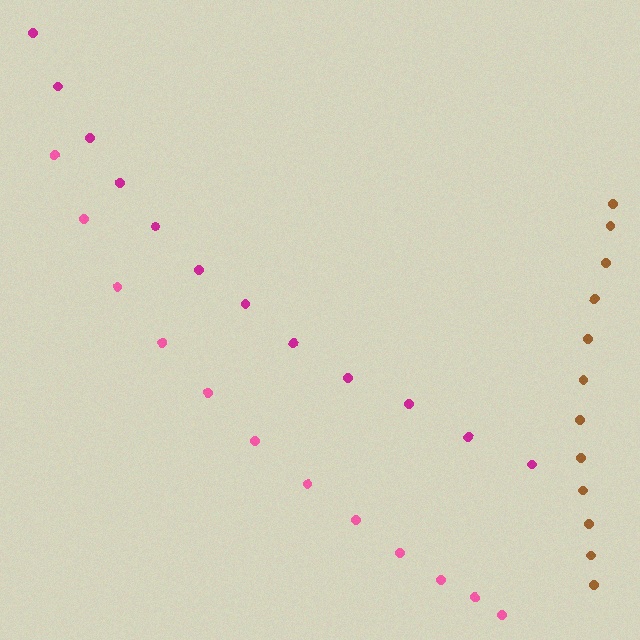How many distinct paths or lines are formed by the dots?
There are 3 distinct paths.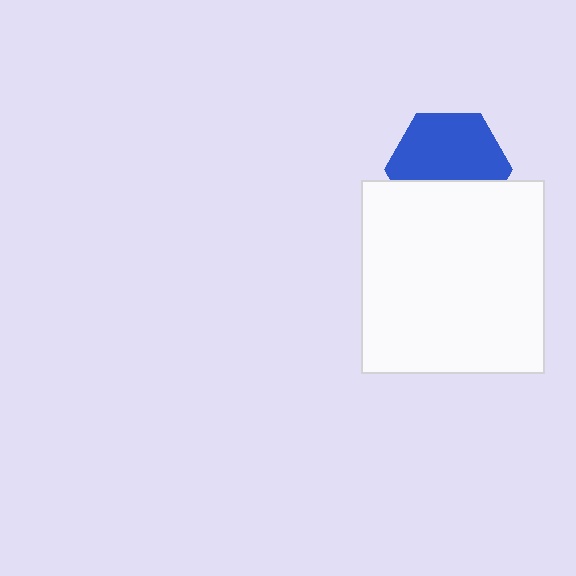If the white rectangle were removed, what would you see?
You would see the complete blue hexagon.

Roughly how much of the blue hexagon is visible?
About half of it is visible (roughly 61%).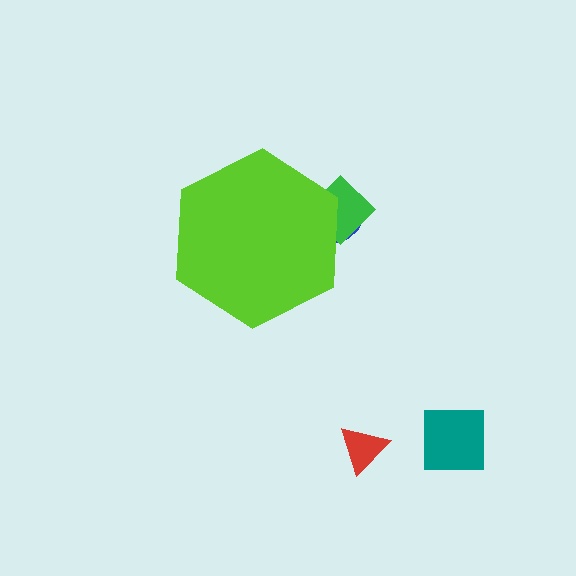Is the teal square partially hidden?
No, the teal square is fully visible.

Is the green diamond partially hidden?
Yes, the green diamond is partially hidden behind the lime hexagon.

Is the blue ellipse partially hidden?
Yes, the blue ellipse is partially hidden behind the lime hexagon.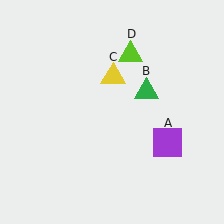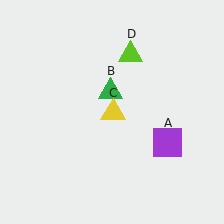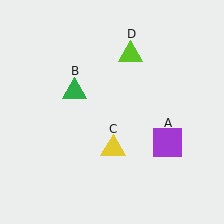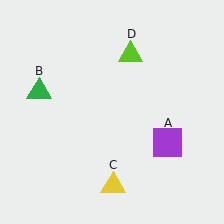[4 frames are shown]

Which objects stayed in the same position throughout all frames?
Purple square (object A) and lime triangle (object D) remained stationary.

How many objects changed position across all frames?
2 objects changed position: green triangle (object B), yellow triangle (object C).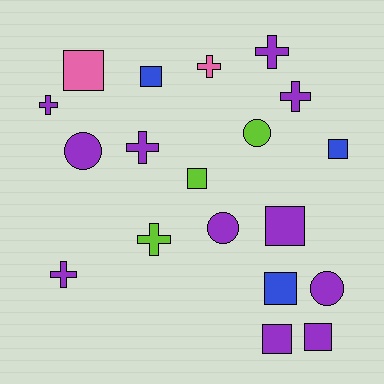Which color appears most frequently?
Purple, with 11 objects.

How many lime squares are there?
There is 1 lime square.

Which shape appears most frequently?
Square, with 8 objects.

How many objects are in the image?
There are 19 objects.